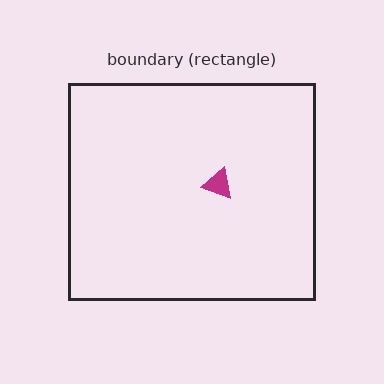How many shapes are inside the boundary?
1 inside, 0 outside.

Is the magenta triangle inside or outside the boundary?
Inside.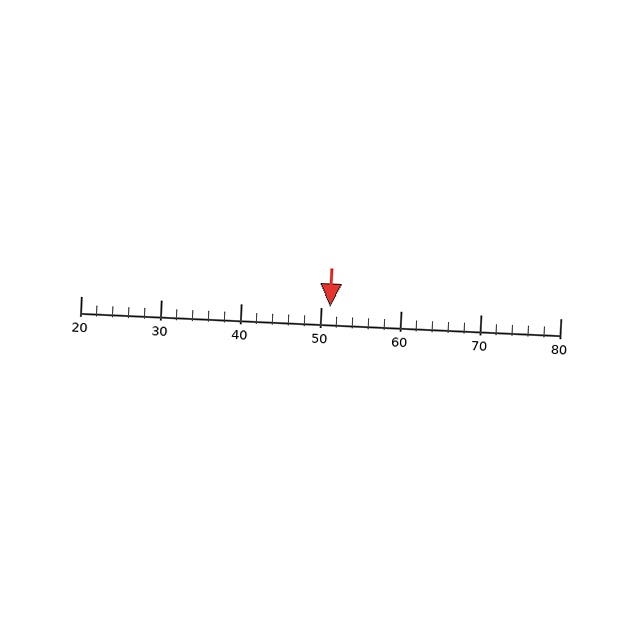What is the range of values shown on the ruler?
The ruler shows values from 20 to 80.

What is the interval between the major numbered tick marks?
The major tick marks are spaced 10 units apart.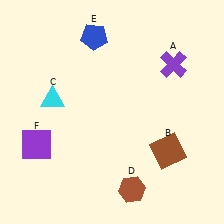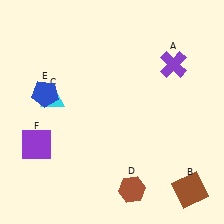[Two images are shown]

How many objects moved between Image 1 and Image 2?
2 objects moved between the two images.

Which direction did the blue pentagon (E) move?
The blue pentagon (E) moved down.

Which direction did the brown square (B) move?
The brown square (B) moved down.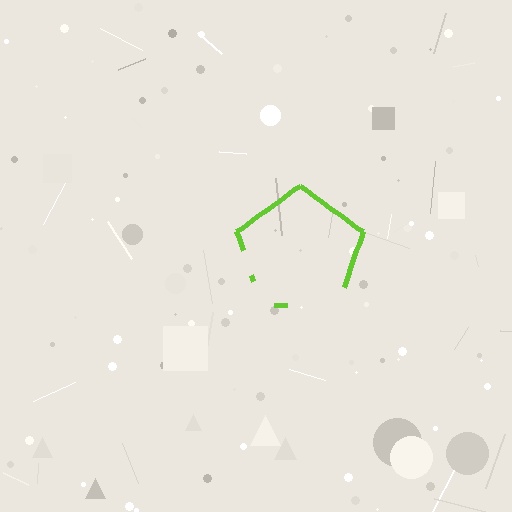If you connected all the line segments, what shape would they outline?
They would outline a pentagon.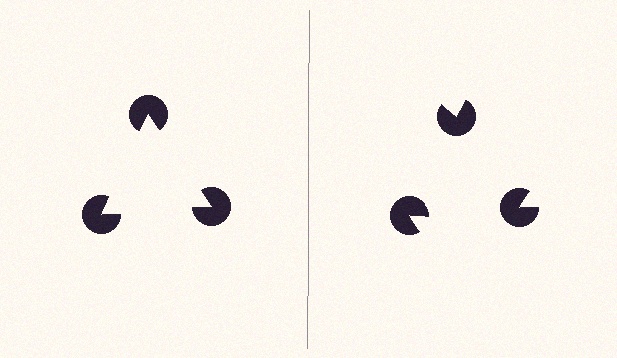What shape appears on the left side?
An illusory triangle.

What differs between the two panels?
The pac-man discs are positioned identically on both sides; only the wedge orientations differ. On the left they align to a triangle; on the right they are misaligned.